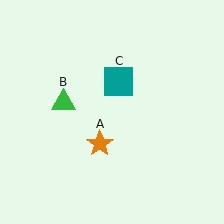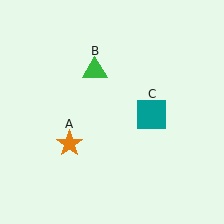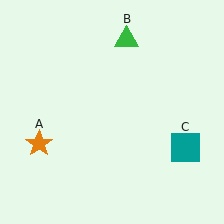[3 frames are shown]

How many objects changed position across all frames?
3 objects changed position: orange star (object A), green triangle (object B), teal square (object C).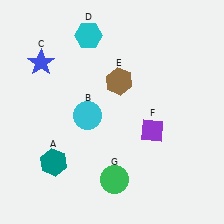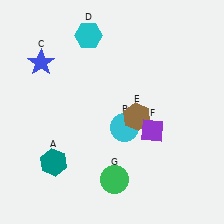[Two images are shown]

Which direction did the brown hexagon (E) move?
The brown hexagon (E) moved down.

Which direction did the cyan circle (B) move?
The cyan circle (B) moved right.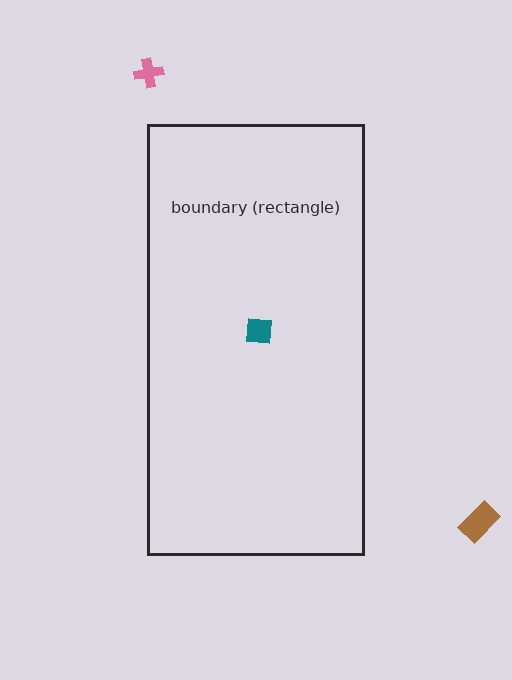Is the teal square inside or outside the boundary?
Inside.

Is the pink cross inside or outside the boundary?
Outside.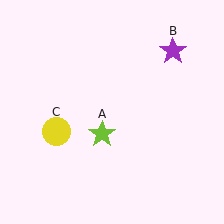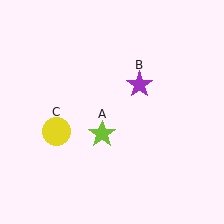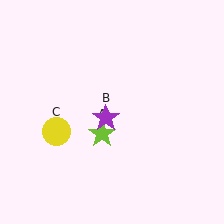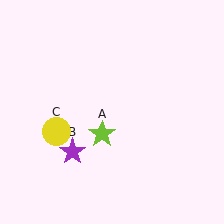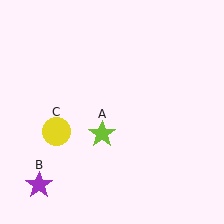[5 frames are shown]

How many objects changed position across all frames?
1 object changed position: purple star (object B).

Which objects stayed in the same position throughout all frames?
Lime star (object A) and yellow circle (object C) remained stationary.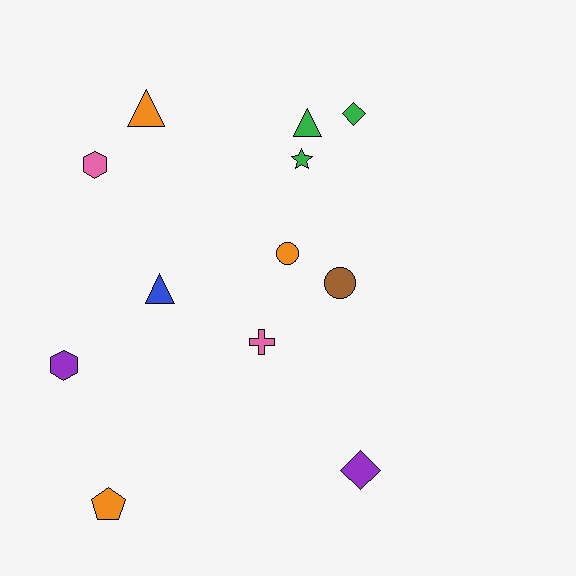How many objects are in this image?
There are 12 objects.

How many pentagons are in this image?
There is 1 pentagon.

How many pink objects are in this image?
There are 2 pink objects.